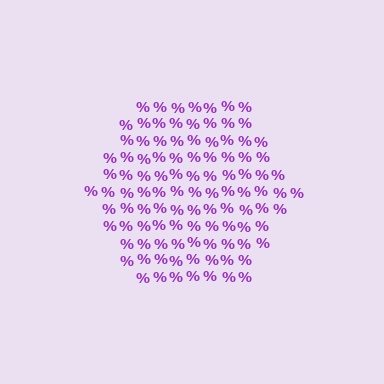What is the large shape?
The large shape is a hexagon.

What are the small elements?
The small elements are percent signs.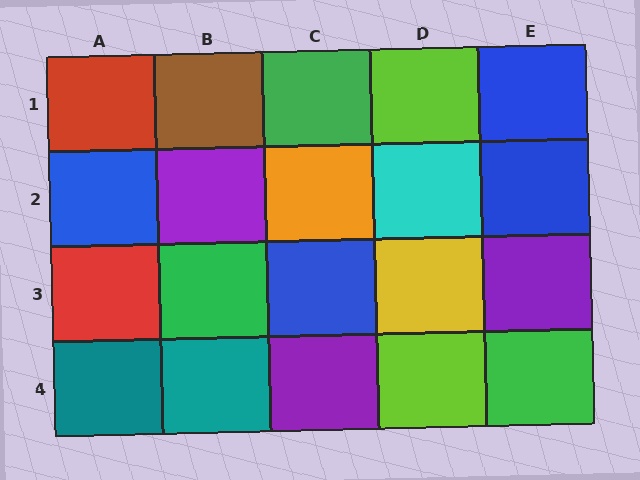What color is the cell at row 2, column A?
Blue.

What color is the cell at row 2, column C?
Orange.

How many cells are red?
2 cells are red.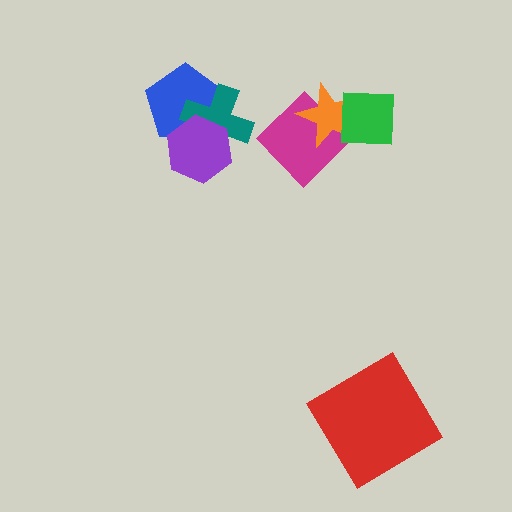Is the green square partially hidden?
No, no other shape covers it.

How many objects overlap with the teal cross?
2 objects overlap with the teal cross.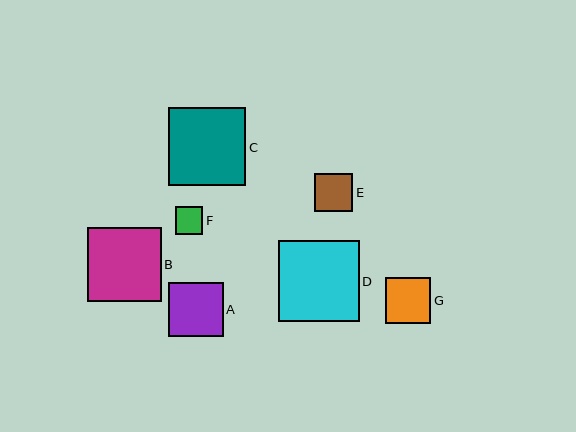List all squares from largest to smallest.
From largest to smallest: D, C, B, A, G, E, F.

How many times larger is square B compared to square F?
Square B is approximately 2.7 times the size of square F.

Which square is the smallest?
Square F is the smallest with a size of approximately 28 pixels.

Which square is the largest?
Square D is the largest with a size of approximately 81 pixels.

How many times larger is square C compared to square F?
Square C is approximately 2.8 times the size of square F.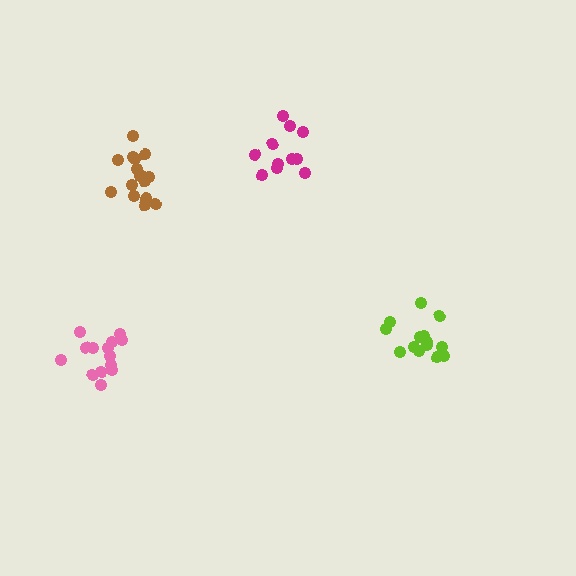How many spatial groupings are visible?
There are 4 spatial groupings.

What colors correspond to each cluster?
The clusters are colored: magenta, lime, pink, brown.